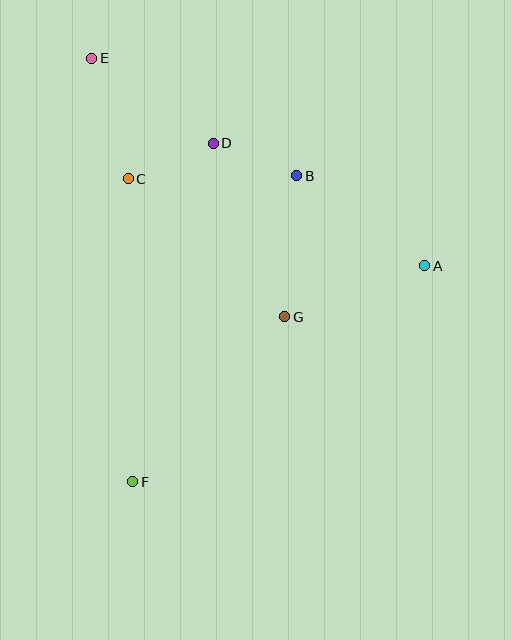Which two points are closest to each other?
Points B and D are closest to each other.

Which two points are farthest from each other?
Points E and F are farthest from each other.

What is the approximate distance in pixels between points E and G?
The distance between E and G is approximately 323 pixels.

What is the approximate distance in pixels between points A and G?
The distance between A and G is approximately 149 pixels.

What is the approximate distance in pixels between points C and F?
The distance between C and F is approximately 303 pixels.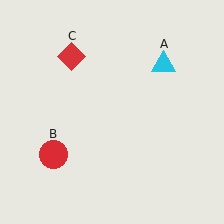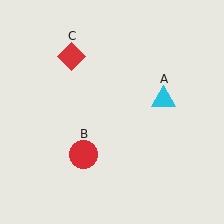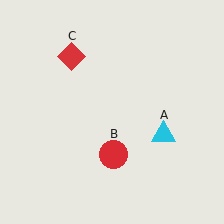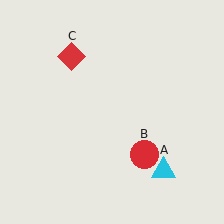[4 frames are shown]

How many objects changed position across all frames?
2 objects changed position: cyan triangle (object A), red circle (object B).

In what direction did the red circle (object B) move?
The red circle (object B) moved right.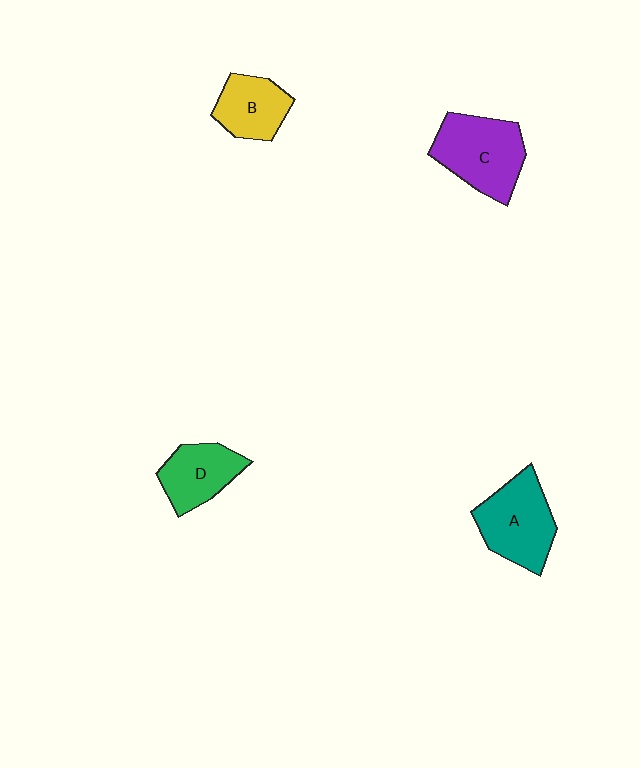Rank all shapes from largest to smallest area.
From largest to smallest: C (purple), A (teal), D (green), B (yellow).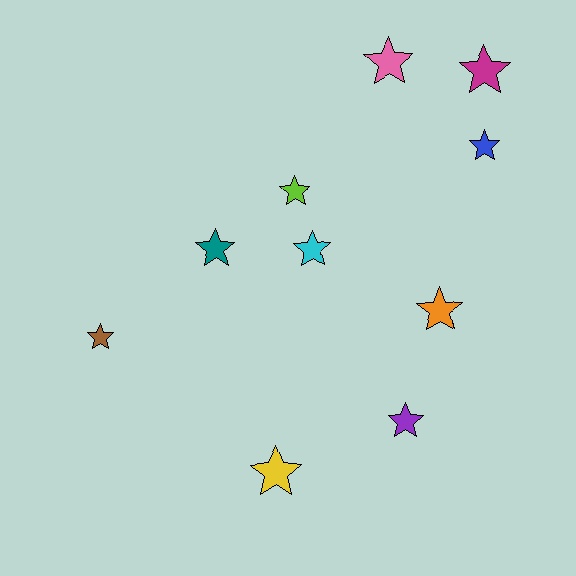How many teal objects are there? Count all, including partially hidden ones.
There is 1 teal object.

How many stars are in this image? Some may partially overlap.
There are 10 stars.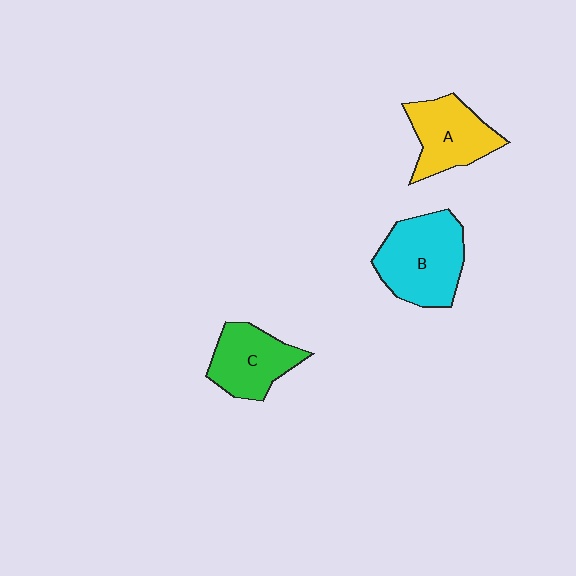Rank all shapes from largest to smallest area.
From largest to smallest: B (cyan), A (yellow), C (green).